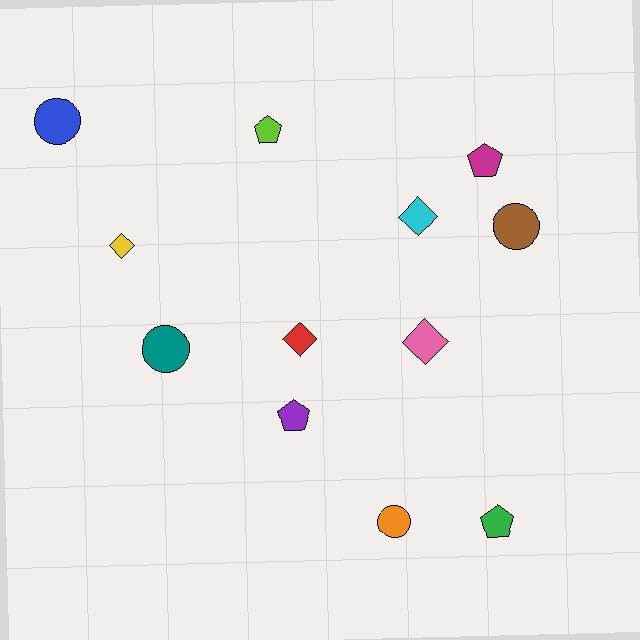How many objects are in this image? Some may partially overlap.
There are 12 objects.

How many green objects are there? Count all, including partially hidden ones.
There is 1 green object.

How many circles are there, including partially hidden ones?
There are 4 circles.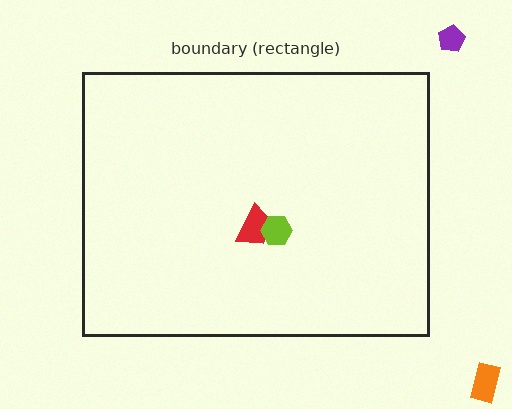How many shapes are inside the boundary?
2 inside, 2 outside.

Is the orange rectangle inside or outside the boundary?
Outside.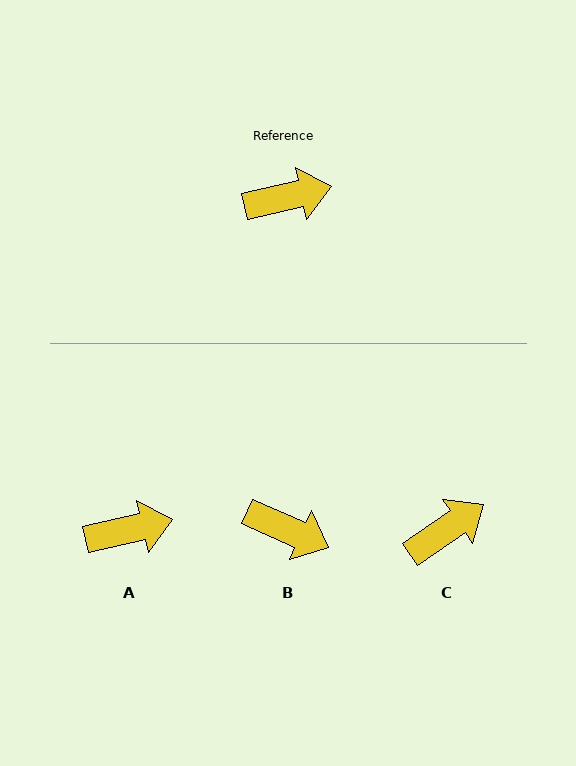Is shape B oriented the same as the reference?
No, it is off by about 36 degrees.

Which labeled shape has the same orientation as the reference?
A.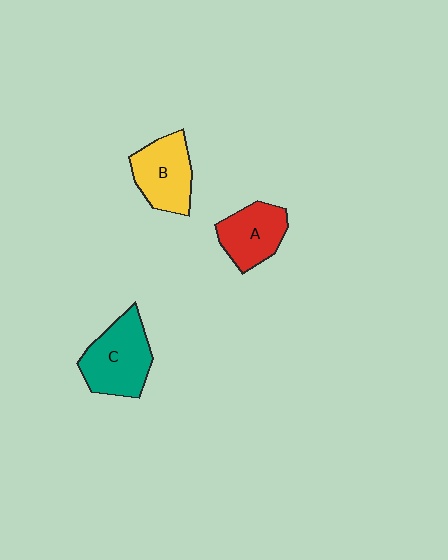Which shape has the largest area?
Shape C (teal).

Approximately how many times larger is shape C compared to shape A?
Approximately 1.3 times.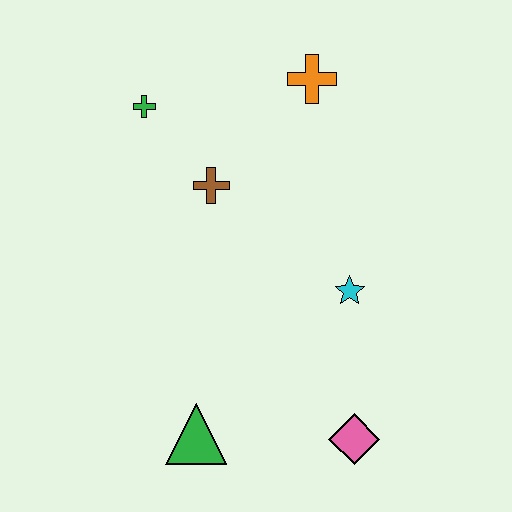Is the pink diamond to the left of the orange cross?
No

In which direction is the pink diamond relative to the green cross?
The pink diamond is below the green cross.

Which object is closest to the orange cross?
The brown cross is closest to the orange cross.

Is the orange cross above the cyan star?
Yes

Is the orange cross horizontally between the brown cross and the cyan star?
Yes